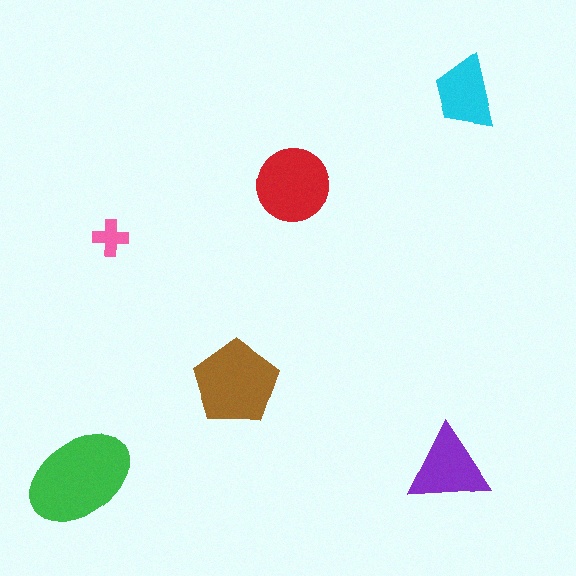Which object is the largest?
The green ellipse.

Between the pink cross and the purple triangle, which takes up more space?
The purple triangle.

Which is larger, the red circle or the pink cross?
The red circle.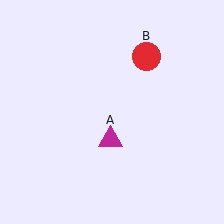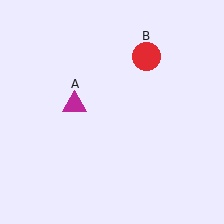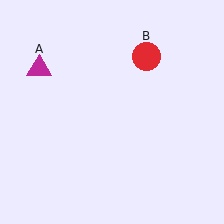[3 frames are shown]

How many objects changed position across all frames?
1 object changed position: magenta triangle (object A).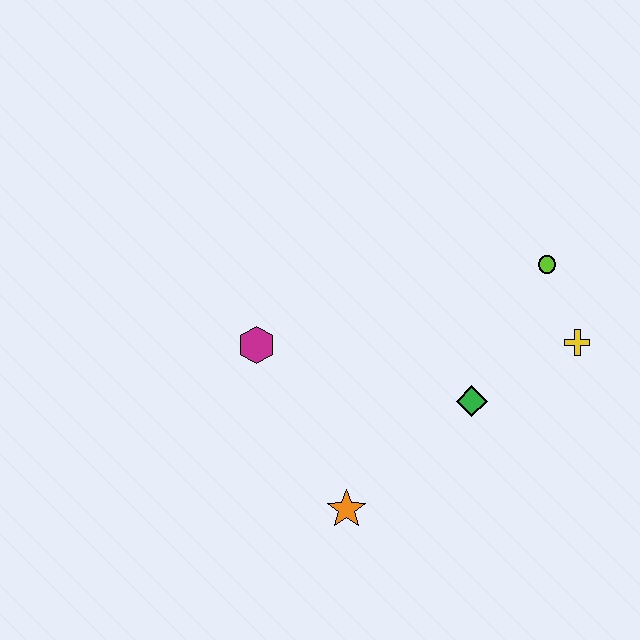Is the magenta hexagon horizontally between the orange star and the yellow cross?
No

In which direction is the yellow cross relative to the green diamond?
The yellow cross is to the right of the green diamond.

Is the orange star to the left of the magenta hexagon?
No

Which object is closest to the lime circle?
The yellow cross is closest to the lime circle.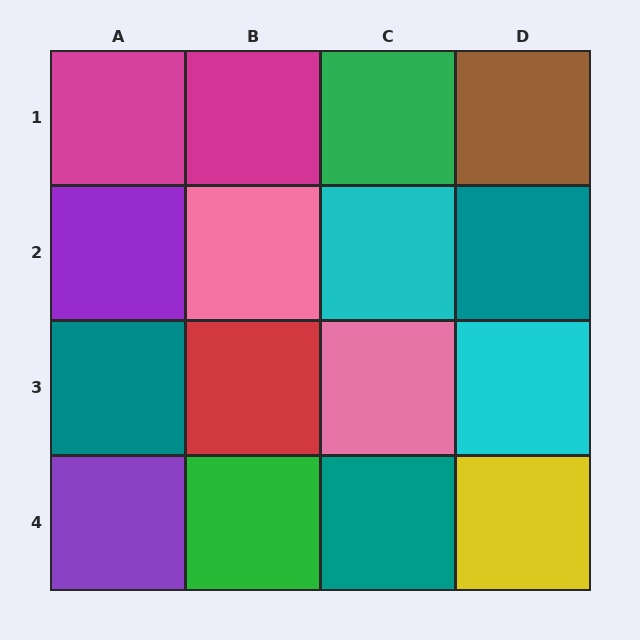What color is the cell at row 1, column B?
Magenta.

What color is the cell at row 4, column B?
Green.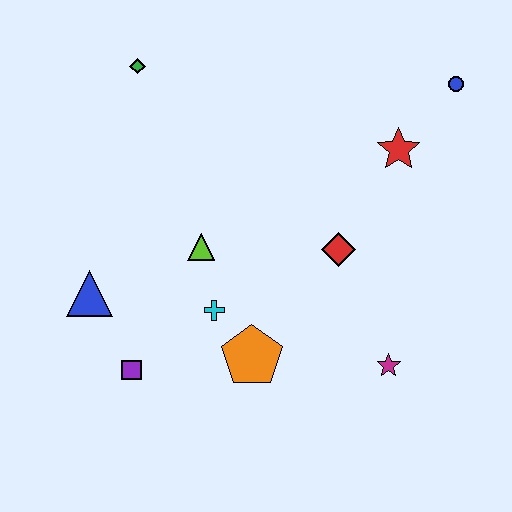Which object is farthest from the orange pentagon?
The blue circle is farthest from the orange pentagon.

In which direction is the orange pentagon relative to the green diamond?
The orange pentagon is below the green diamond.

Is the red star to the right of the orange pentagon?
Yes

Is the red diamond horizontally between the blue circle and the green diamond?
Yes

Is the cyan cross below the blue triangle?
Yes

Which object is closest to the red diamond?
The red star is closest to the red diamond.